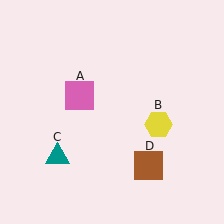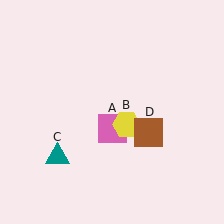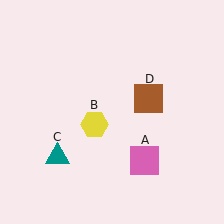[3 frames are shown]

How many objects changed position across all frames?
3 objects changed position: pink square (object A), yellow hexagon (object B), brown square (object D).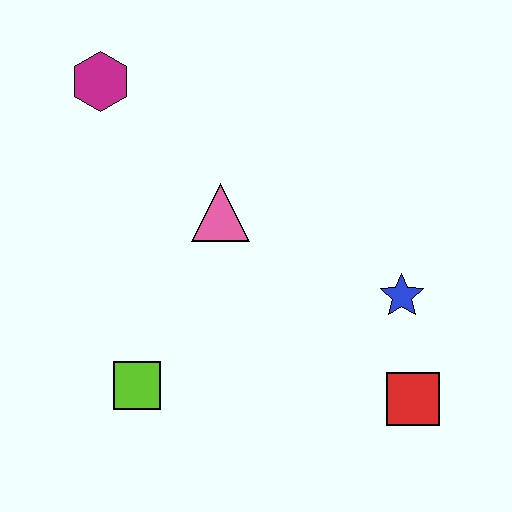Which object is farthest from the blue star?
The magenta hexagon is farthest from the blue star.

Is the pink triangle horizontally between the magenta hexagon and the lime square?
No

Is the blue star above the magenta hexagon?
No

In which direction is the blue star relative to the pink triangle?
The blue star is to the right of the pink triangle.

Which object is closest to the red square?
The blue star is closest to the red square.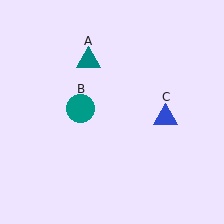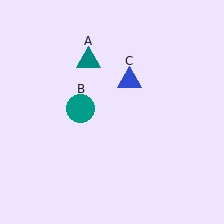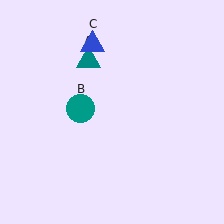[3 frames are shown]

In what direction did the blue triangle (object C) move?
The blue triangle (object C) moved up and to the left.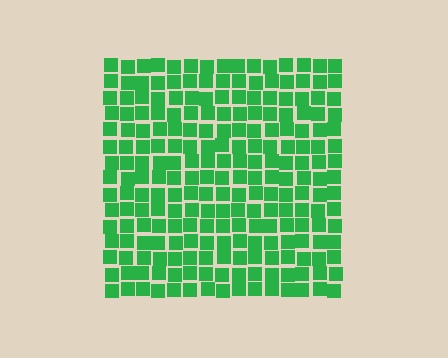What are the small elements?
The small elements are squares.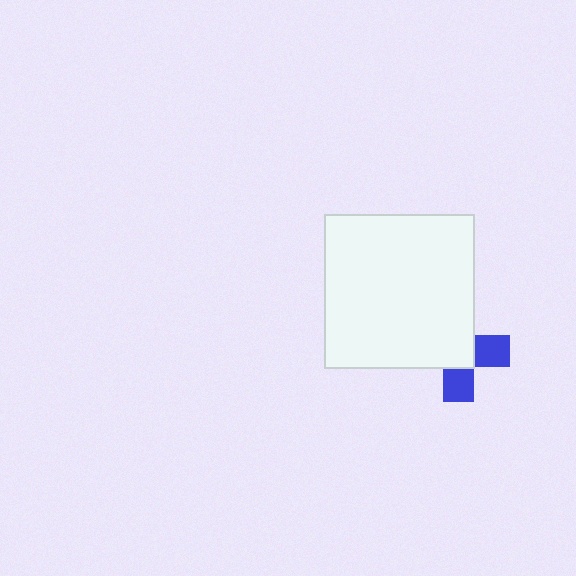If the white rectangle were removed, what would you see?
You would see the complete blue cross.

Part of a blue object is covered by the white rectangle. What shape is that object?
It is a cross.